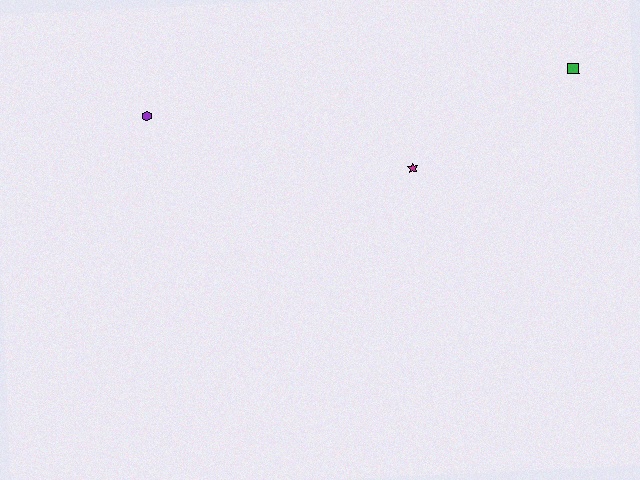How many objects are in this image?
There are 3 objects.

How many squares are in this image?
There is 1 square.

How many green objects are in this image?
There is 1 green object.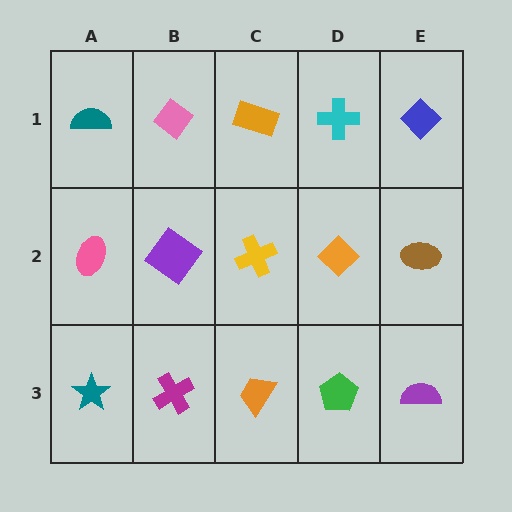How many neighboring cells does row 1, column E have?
2.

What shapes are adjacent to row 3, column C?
A yellow cross (row 2, column C), a magenta cross (row 3, column B), a green pentagon (row 3, column D).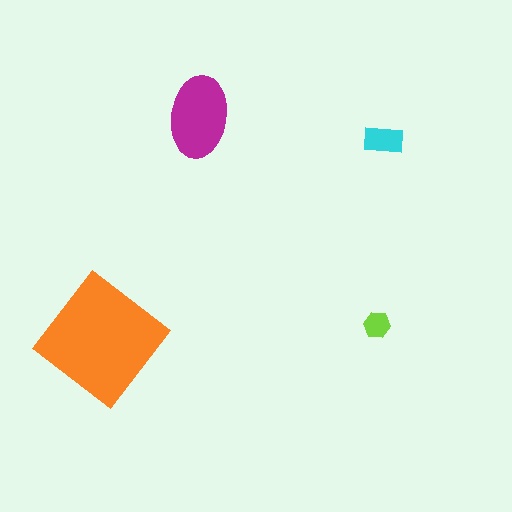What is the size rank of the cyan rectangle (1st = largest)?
3rd.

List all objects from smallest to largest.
The lime hexagon, the cyan rectangle, the magenta ellipse, the orange diamond.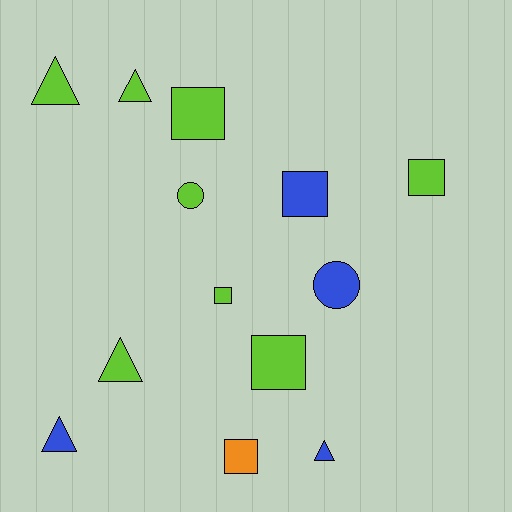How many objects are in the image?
There are 13 objects.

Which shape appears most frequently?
Square, with 6 objects.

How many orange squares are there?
There is 1 orange square.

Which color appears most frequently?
Lime, with 8 objects.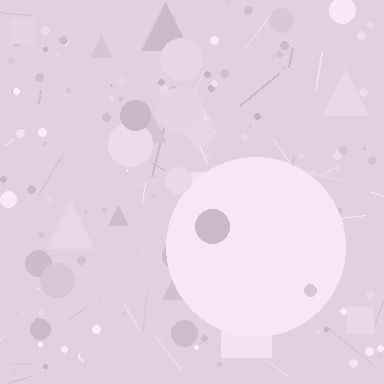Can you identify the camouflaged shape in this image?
The camouflaged shape is a circle.